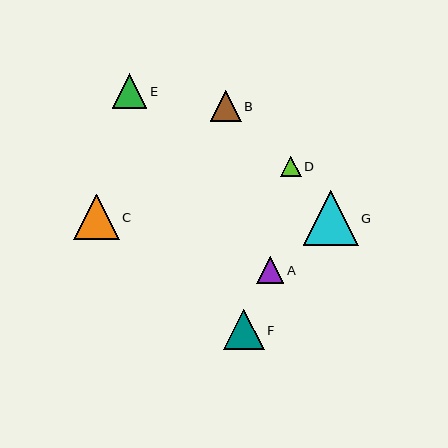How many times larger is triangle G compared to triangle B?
Triangle G is approximately 1.8 times the size of triangle B.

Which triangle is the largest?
Triangle G is the largest with a size of approximately 55 pixels.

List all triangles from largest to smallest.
From largest to smallest: G, C, F, E, B, A, D.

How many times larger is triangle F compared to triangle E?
Triangle F is approximately 1.2 times the size of triangle E.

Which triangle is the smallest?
Triangle D is the smallest with a size of approximately 20 pixels.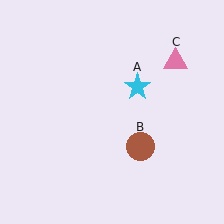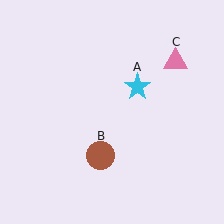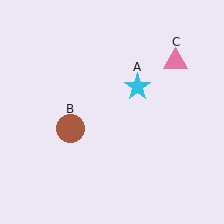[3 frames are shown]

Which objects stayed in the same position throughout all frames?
Cyan star (object A) and pink triangle (object C) remained stationary.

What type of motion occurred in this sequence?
The brown circle (object B) rotated clockwise around the center of the scene.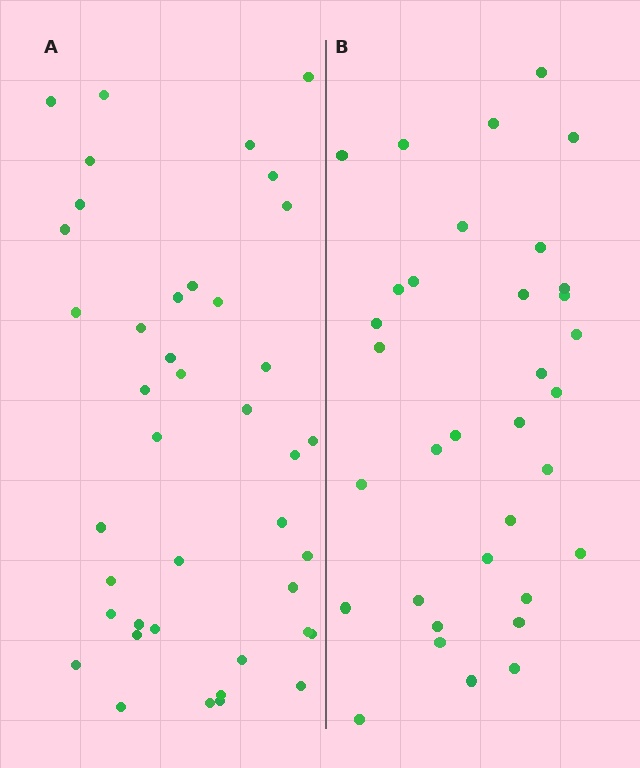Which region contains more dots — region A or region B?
Region A (the left region) has more dots.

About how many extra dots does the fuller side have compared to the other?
Region A has roughly 8 or so more dots than region B.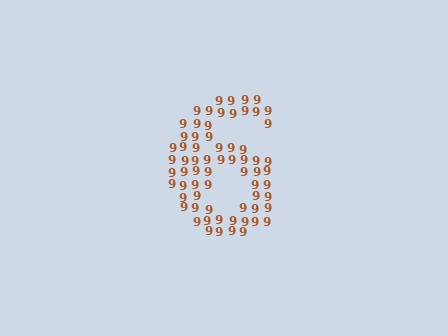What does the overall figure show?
The overall figure shows the digit 6.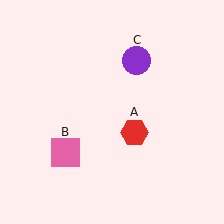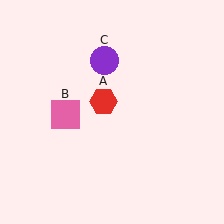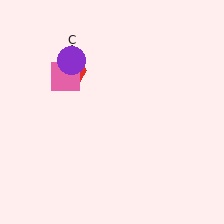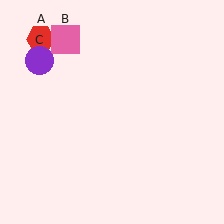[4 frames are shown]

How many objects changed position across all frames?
3 objects changed position: red hexagon (object A), pink square (object B), purple circle (object C).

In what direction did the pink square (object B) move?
The pink square (object B) moved up.